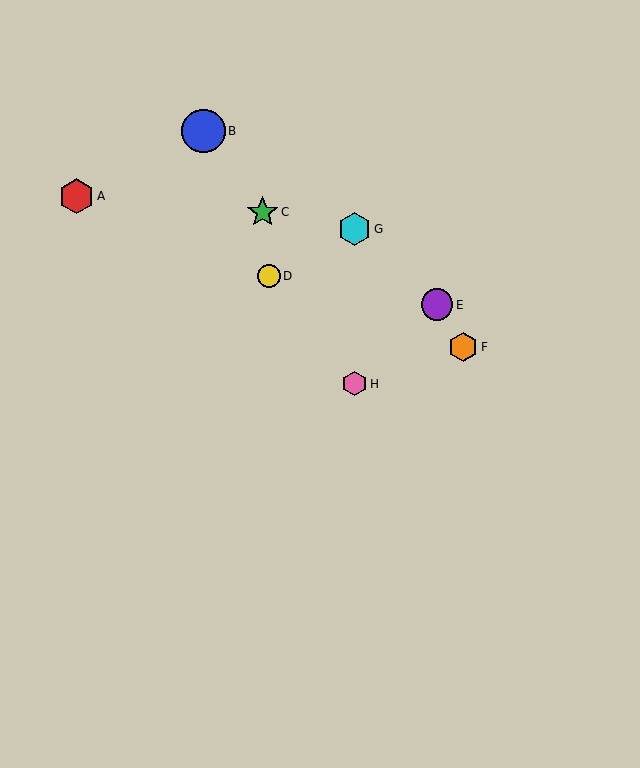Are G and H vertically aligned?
Yes, both are at x≈354.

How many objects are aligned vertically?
2 objects (G, H) are aligned vertically.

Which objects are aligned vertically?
Objects G, H are aligned vertically.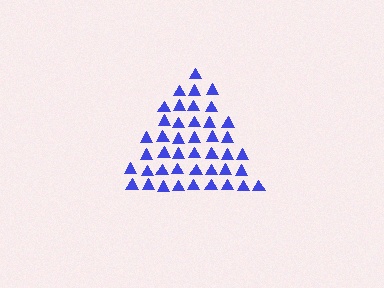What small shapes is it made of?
It is made of small triangles.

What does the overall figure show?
The overall figure shows a triangle.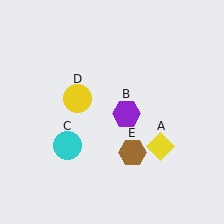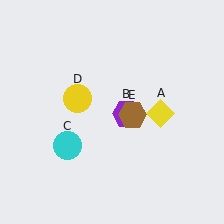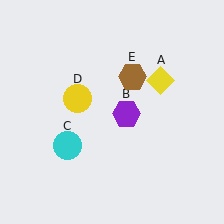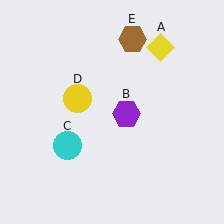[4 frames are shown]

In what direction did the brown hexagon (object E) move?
The brown hexagon (object E) moved up.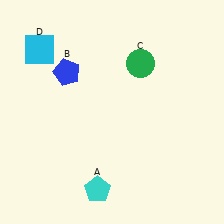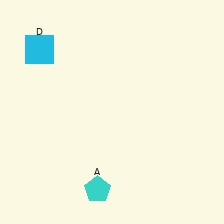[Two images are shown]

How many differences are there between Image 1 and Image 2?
There are 2 differences between the two images.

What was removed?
The green circle (C), the blue pentagon (B) were removed in Image 2.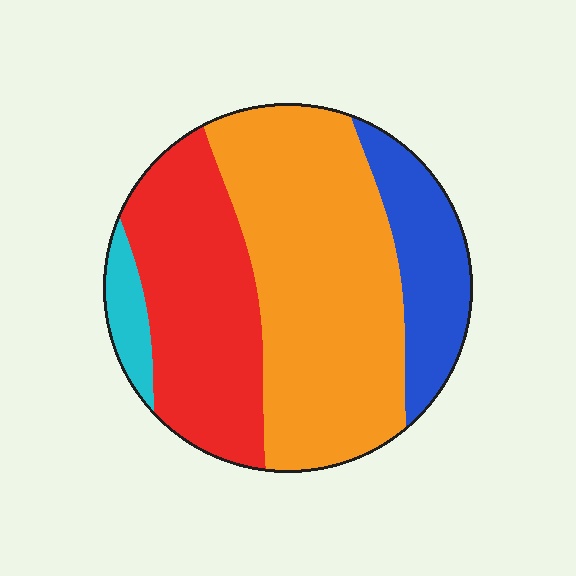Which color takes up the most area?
Orange, at roughly 50%.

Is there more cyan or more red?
Red.